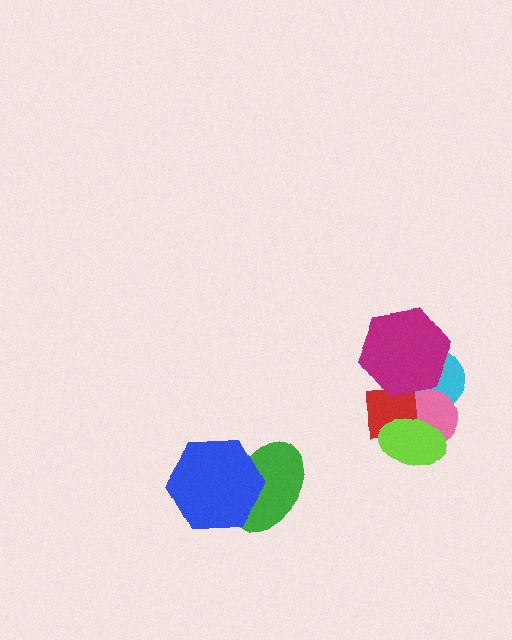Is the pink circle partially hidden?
Yes, it is partially covered by another shape.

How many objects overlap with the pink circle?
3 objects overlap with the pink circle.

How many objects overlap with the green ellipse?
1 object overlaps with the green ellipse.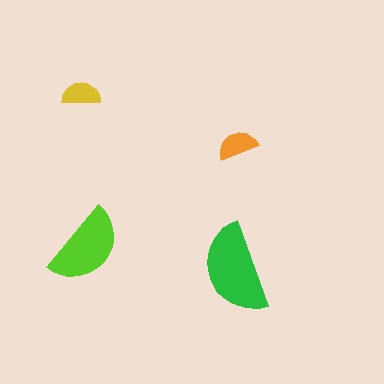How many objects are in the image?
There are 4 objects in the image.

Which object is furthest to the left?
The yellow semicircle is leftmost.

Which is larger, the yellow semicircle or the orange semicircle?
The orange one.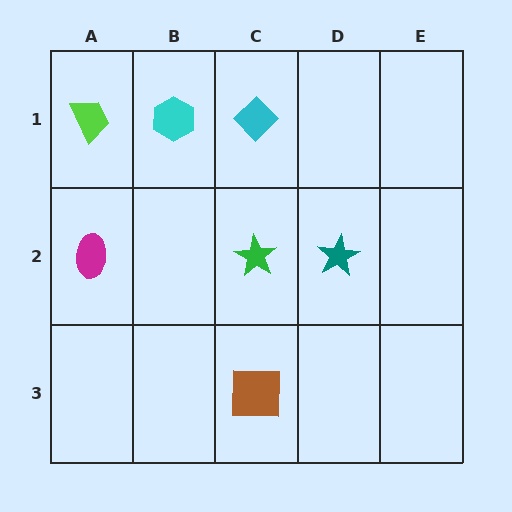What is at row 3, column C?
A brown square.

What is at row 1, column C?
A cyan diamond.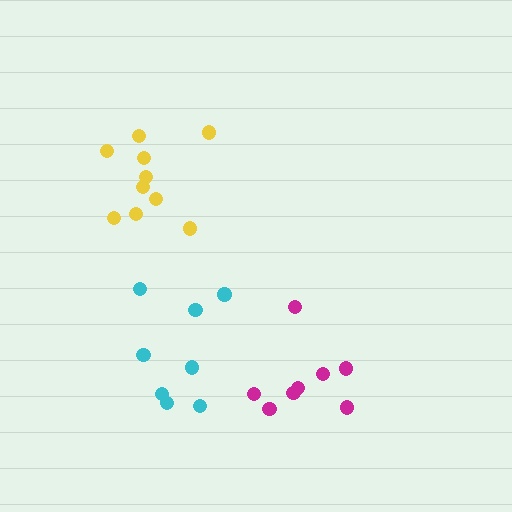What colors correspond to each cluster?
The clusters are colored: cyan, magenta, yellow.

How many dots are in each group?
Group 1: 8 dots, Group 2: 8 dots, Group 3: 10 dots (26 total).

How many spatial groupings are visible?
There are 3 spatial groupings.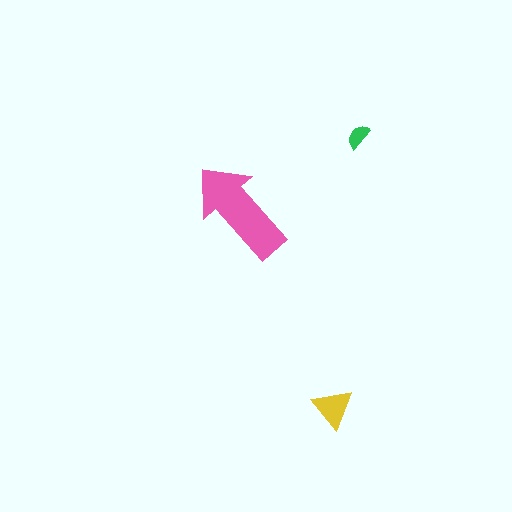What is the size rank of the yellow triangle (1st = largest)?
2nd.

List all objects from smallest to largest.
The green semicircle, the yellow triangle, the pink arrow.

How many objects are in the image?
There are 3 objects in the image.